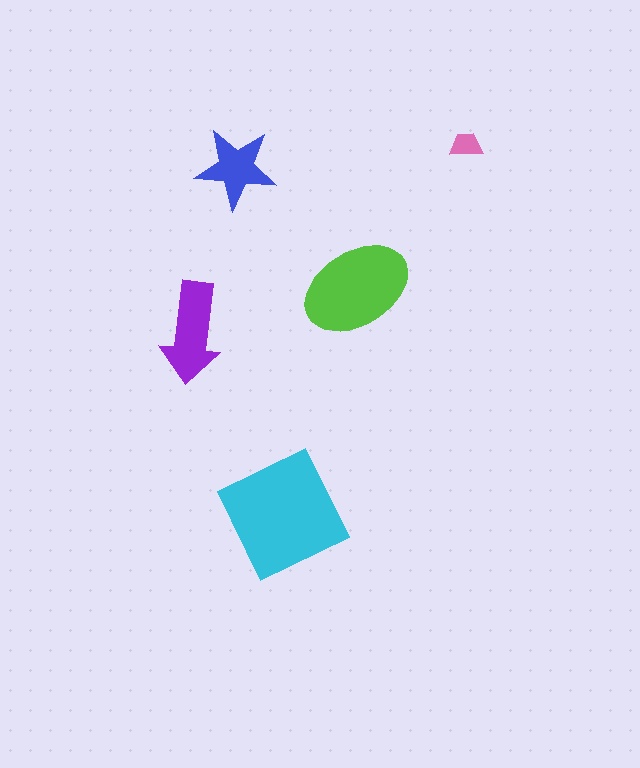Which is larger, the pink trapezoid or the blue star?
The blue star.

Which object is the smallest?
The pink trapezoid.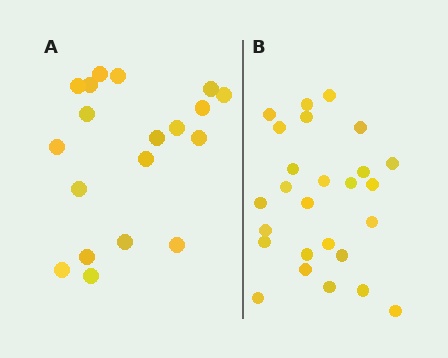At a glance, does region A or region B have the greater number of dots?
Region B (the right region) has more dots.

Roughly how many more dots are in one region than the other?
Region B has roughly 8 or so more dots than region A.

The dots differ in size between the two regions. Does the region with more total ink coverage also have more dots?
No. Region A has more total ink coverage because its dots are larger, but region B actually contains more individual dots. Total area can be misleading — the number of items is what matters here.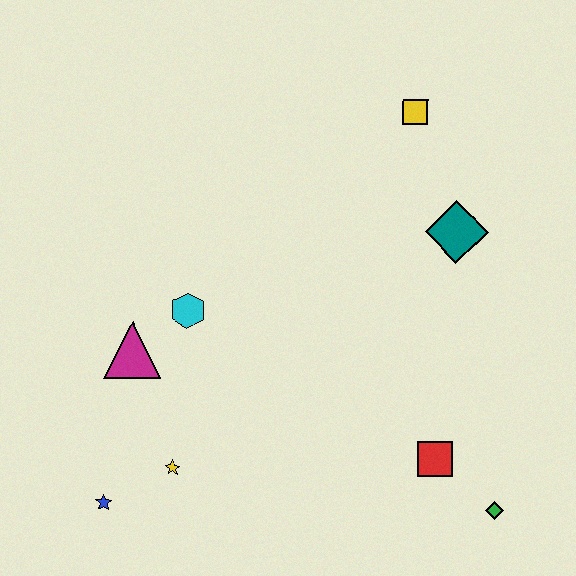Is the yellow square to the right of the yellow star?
Yes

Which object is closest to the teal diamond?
The yellow square is closest to the teal diamond.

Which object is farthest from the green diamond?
The yellow square is farthest from the green diamond.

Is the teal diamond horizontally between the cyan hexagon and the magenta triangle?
No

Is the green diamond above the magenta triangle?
No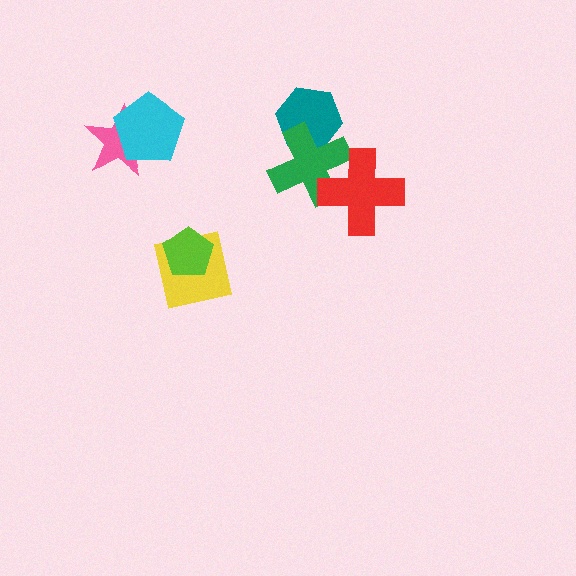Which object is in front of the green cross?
The red cross is in front of the green cross.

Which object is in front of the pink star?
The cyan pentagon is in front of the pink star.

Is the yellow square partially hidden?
Yes, it is partially covered by another shape.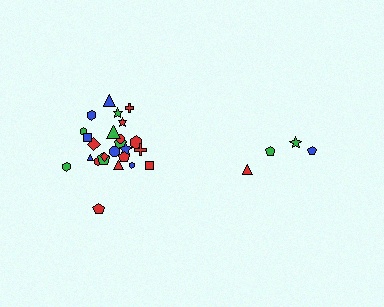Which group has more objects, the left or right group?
The left group.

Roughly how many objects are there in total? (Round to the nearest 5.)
Roughly 30 objects in total.